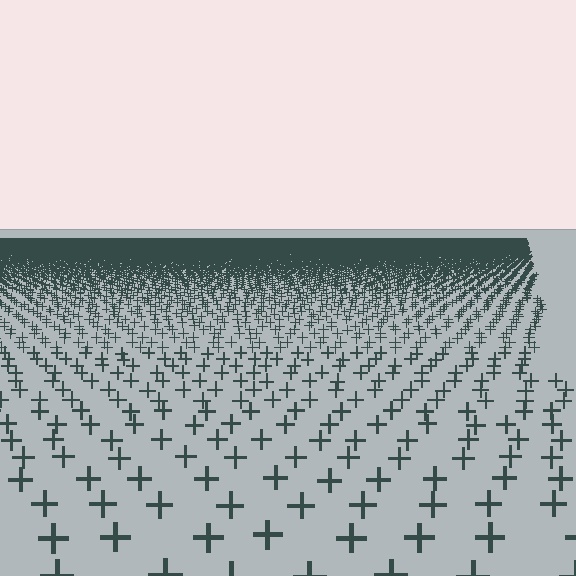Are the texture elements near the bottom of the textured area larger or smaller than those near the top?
Larger. Near the bottom, elements are closer to the viewer and appear at a bigger on-screen size.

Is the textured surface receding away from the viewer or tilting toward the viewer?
The surface is receding away from the viewer. Texture elements get smaller and denser toward the top.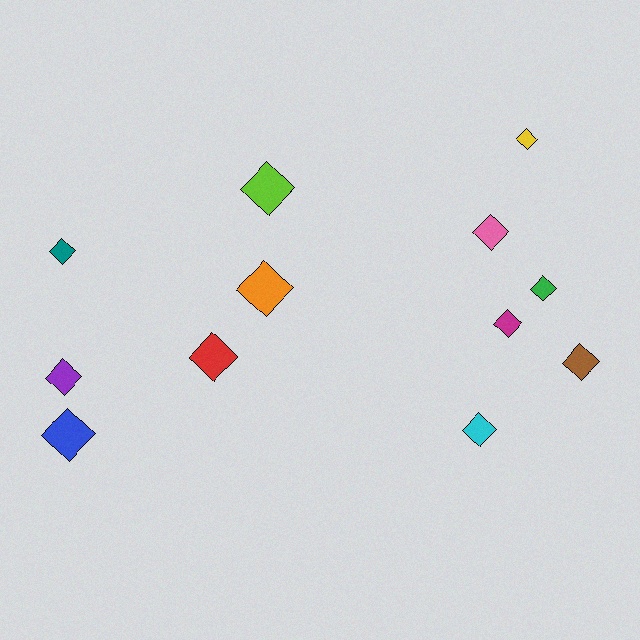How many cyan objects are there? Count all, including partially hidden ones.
There is 1 cyan object.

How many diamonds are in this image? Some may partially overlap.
There are 12 diamonds.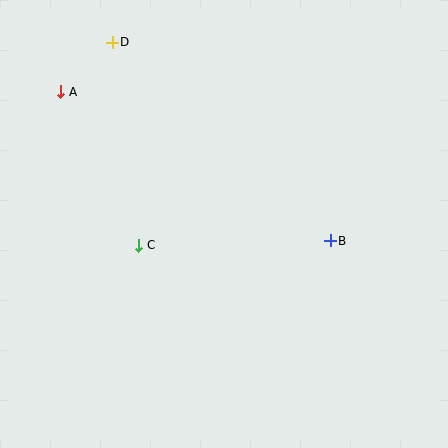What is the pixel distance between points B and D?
The distance between B and D is 295 pixels.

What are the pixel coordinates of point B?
Point B is at (330, 241).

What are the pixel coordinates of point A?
Point A is at (61, 92).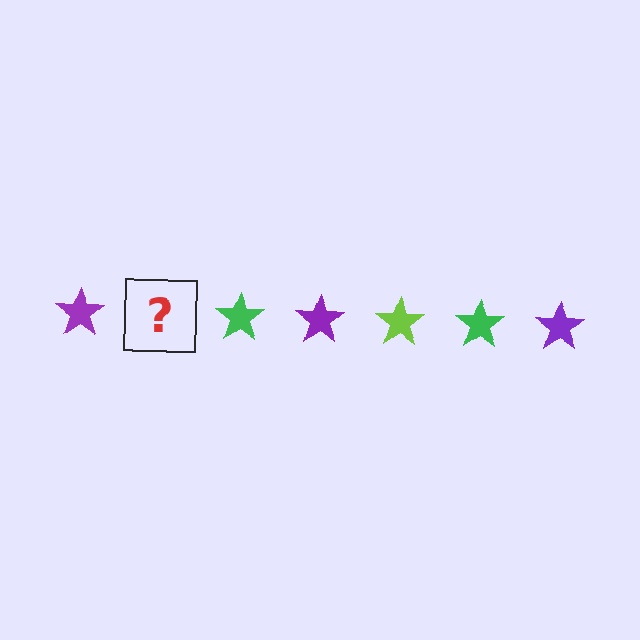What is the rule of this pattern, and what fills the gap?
The rule is that the pattern cycles through purple, lime, green stars. The gap should be filled with a lime star.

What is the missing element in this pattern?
The missing element is a lime star.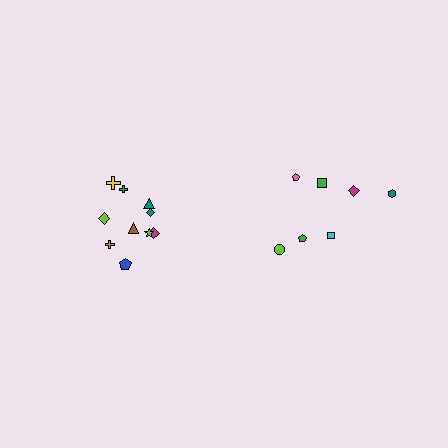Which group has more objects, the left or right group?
The left group.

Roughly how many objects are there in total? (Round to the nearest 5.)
Roughly 15 objects in total.